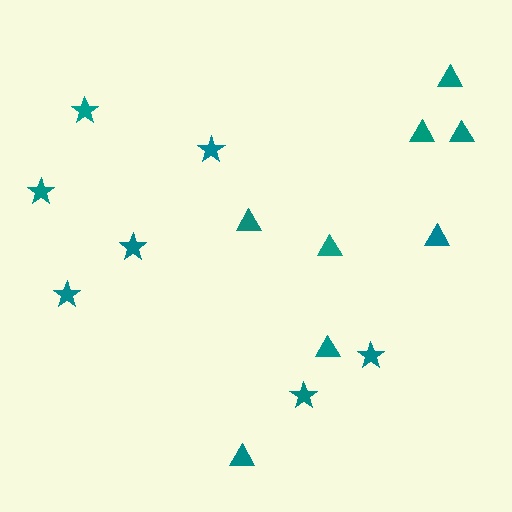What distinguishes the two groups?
There are 2 groups: one group of triangles (8) and one group of stars (7).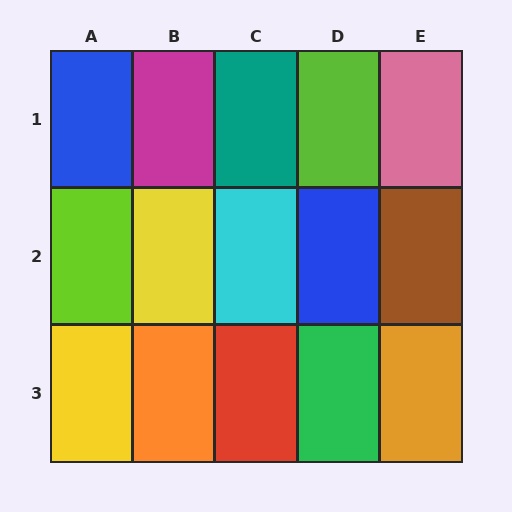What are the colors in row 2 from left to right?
Lime, yellow, cyan, blue, brown.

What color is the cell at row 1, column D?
Lime.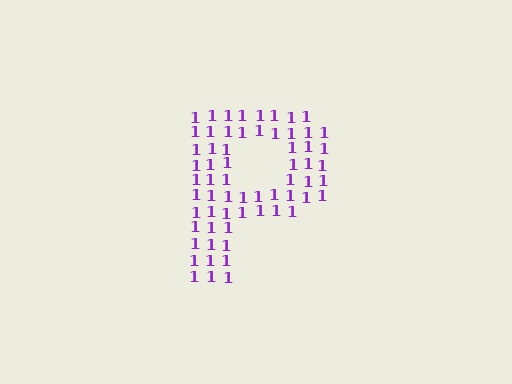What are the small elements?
The small elements are digit 1's.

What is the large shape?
The large shape is the letter P.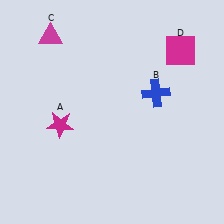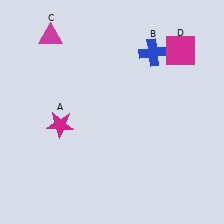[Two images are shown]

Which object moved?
The blue cross (B) moved up.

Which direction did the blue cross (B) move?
The blue cross (B) moved up.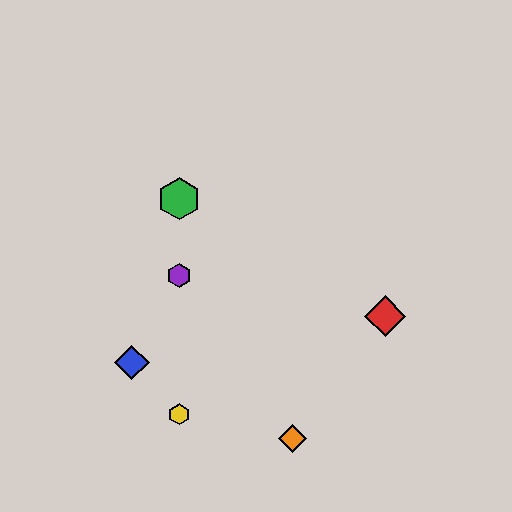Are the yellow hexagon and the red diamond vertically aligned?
No, the yellow hexagon is at x≈179 and the red diamond is at x≈385.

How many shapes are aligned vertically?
3 shapes (the green hexagon, the yellow hexagon, the purple hexagon) are aligned vertically.